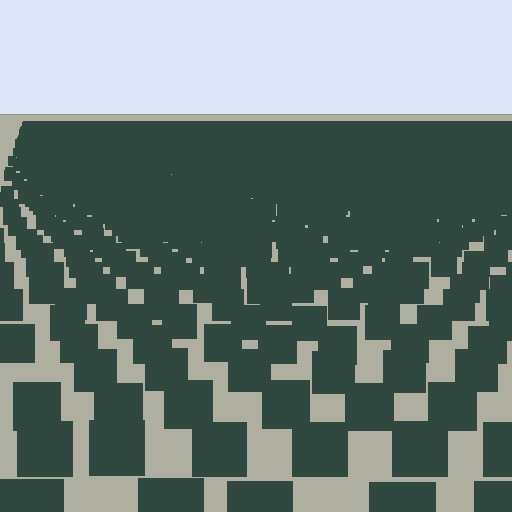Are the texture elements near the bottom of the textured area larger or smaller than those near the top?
Larger. Near the bottom, elements are closer to the viewer and appear at a bigger on-screen size.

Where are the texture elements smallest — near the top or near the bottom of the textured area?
Near the top.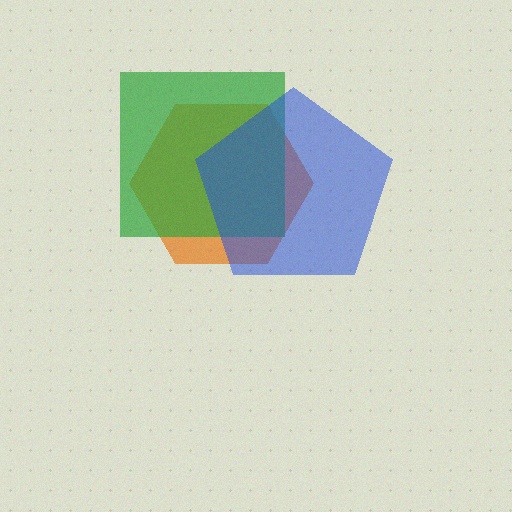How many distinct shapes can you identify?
There are 3 distinct shapes: an orange hexagon, a green square, a blue pentagon.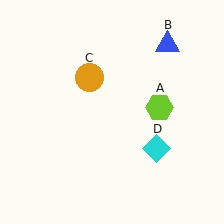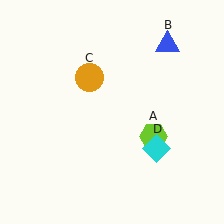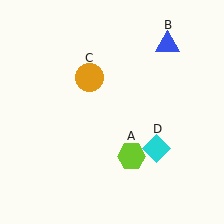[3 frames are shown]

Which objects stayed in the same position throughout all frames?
Blue triangle (object B) and orange circle (object C) and cyan diamond (object D) remained stationary.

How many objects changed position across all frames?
1 object changed position: lime hexagon (object A).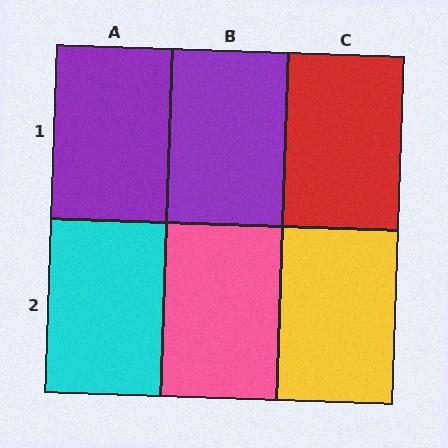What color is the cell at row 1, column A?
Purple.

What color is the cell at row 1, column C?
Red.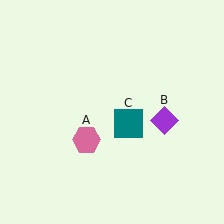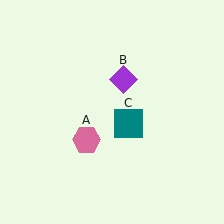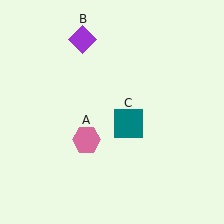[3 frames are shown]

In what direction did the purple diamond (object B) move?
The purple diamond (object B) moved up and to the left.